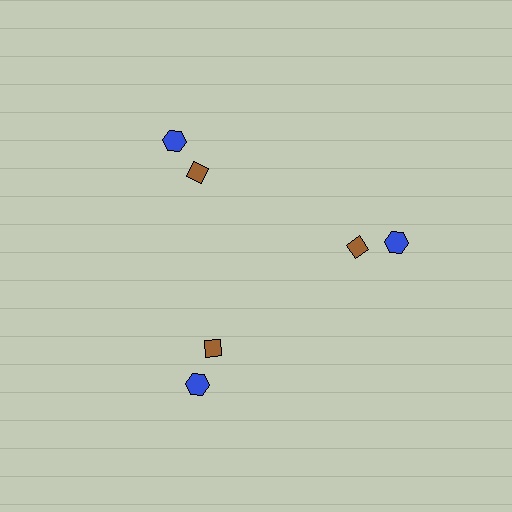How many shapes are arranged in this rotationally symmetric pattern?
There are 6 shapes, arranged in 3 groups of 2.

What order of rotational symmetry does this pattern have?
This pattern has 3-fold rotational symmetry.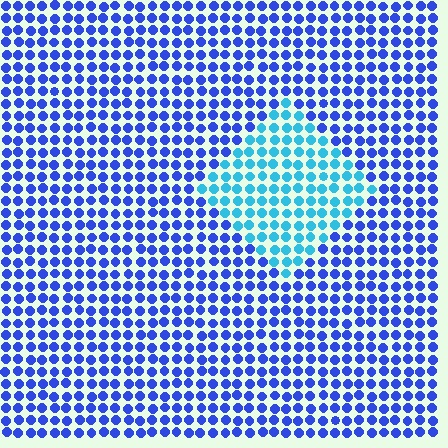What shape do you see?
I see a diamond.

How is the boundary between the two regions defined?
The boundary is defined purely by a slight shift in hue (about 40 degrees). Spacing, size, and orientation are identical on both sides.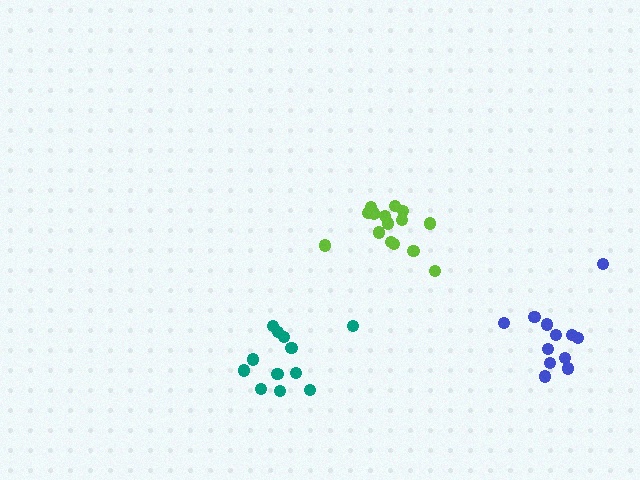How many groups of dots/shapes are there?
There are 3 groups.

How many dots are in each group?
Group 1: 16 dots, Group 2: 12 dots, Group 3: 12 dots (40 total).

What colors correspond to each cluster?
The clusters are colored: lime, blue, teal.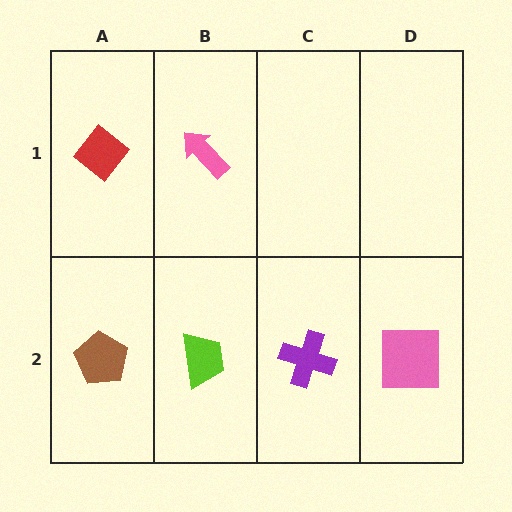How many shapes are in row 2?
4 shapes.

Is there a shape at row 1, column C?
No, that cell is empty.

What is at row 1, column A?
A red diamond.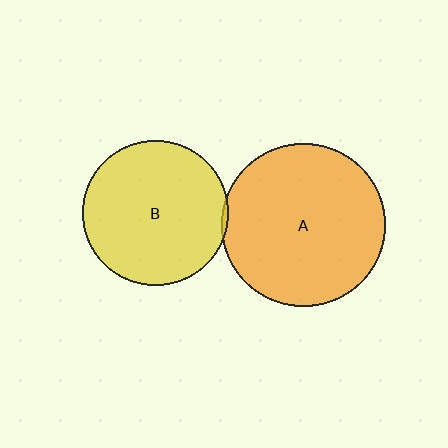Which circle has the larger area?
Circle A (orange).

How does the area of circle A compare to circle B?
Approximately 1.3 times.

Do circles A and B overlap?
Yes.